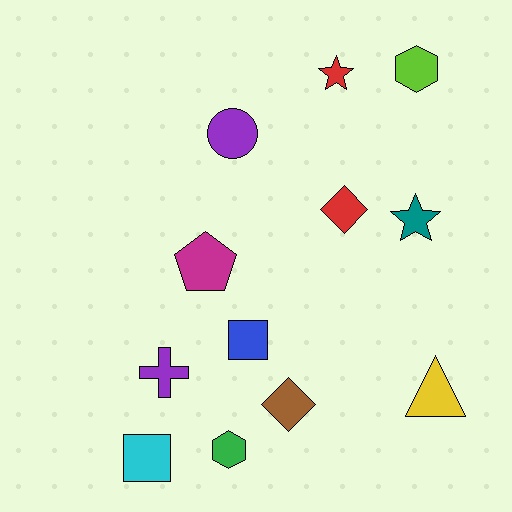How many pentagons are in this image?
There is 1 pentagon.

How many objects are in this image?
There are 12 objects.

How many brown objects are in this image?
There is 1 brown object.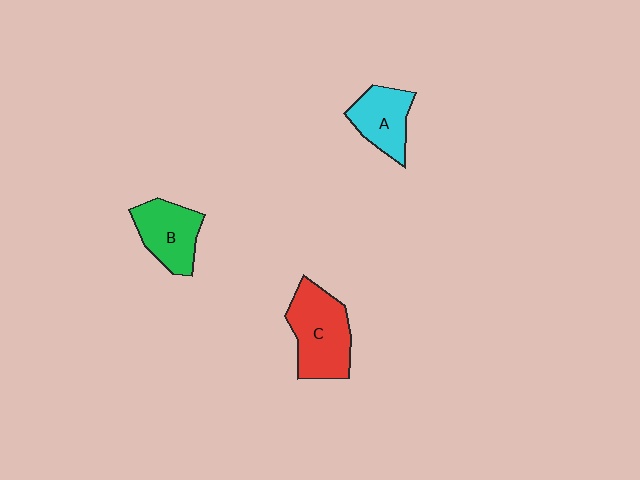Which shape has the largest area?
Shape C (red).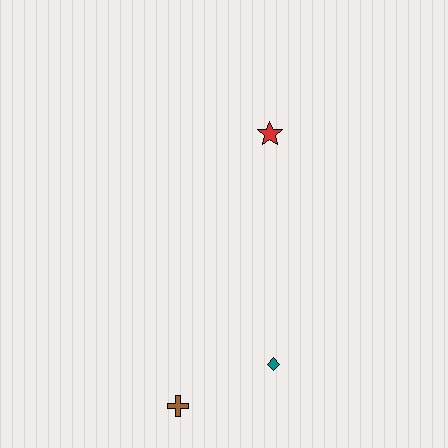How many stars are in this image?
There is 1 star.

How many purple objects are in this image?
There are no purple objects.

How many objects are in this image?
There are 3 objects.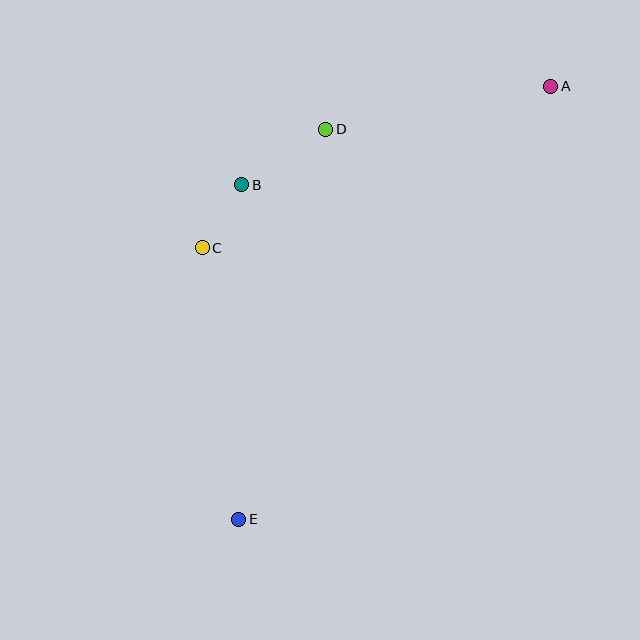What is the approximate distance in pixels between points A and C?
The distance between A and C is approximately 384 pixels.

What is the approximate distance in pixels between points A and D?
The distance between A and D is approximately 229 pixels.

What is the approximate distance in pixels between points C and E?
The distance between C and E is approximately 274 pixels.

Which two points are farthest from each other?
Points A and E are farthest from each other.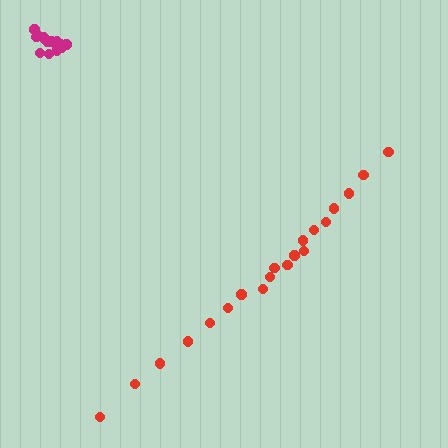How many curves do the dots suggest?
There are 2 distinct paths.